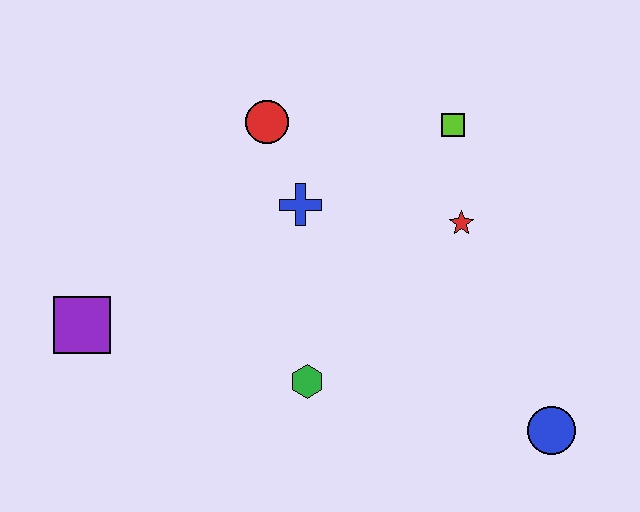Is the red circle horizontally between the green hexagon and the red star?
No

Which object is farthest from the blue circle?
The purple square is farthest from the blue circle.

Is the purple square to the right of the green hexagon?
No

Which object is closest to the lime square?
The red star is closest to the lime square.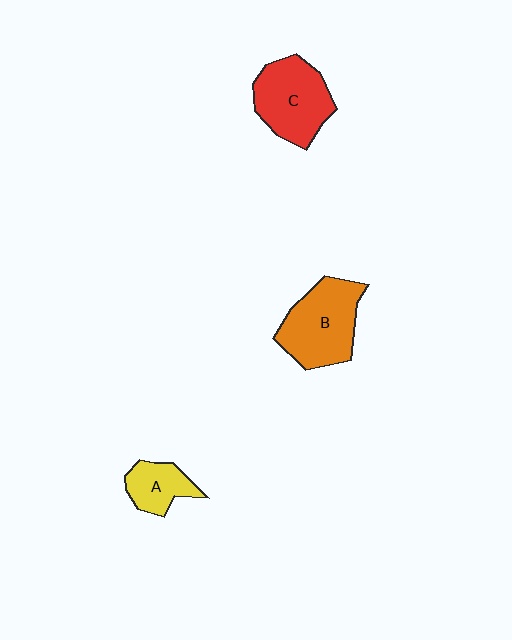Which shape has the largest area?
Shape B (orange).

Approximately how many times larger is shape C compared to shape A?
Approximately 1.9 times.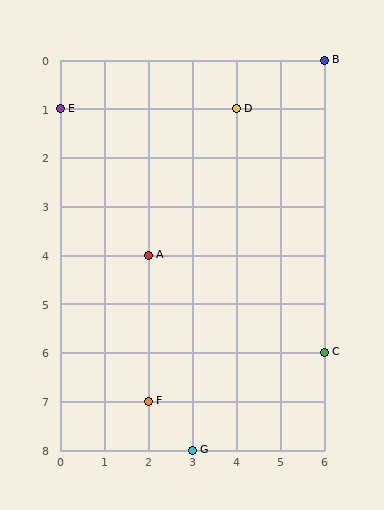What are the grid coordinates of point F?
Point F is at grid coordinates (2, 7).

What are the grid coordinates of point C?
Point C is at grid coordinates (6, 6).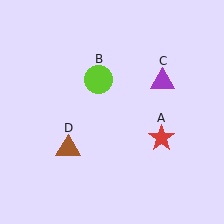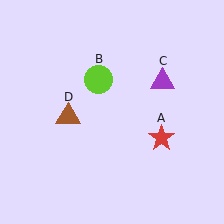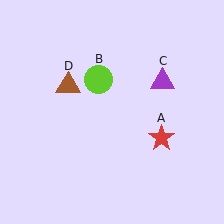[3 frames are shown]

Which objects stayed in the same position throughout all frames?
Red star (object A) and lime circle (object B) and purple triangle (object C) remained stationary.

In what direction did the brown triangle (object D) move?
The brown triangle (object D) moved up.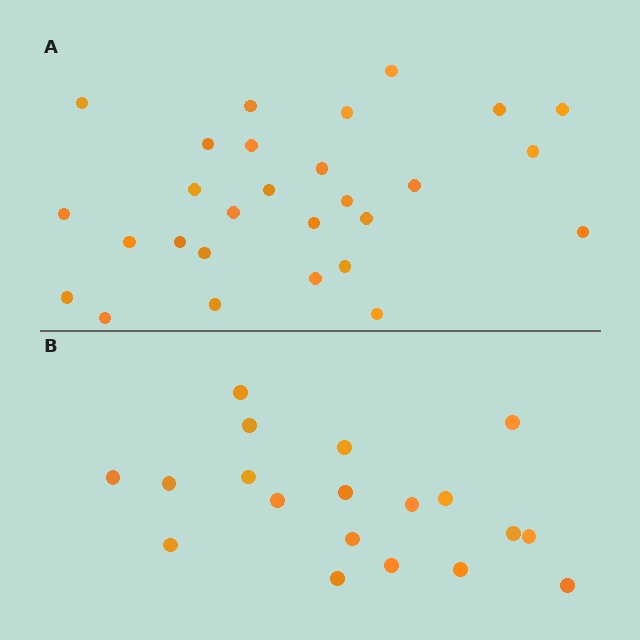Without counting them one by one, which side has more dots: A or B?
Region A (the top region) has more dots.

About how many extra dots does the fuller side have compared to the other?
Region A has roughly 8 or so more dots than region B.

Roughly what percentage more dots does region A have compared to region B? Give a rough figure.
About 45% more.